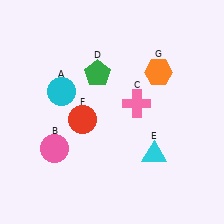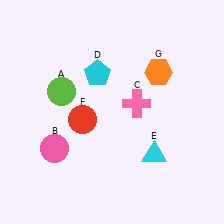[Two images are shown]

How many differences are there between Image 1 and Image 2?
There are 2 differences between the two images.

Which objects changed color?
A changed from cyan to lime. D changed from green to cyan.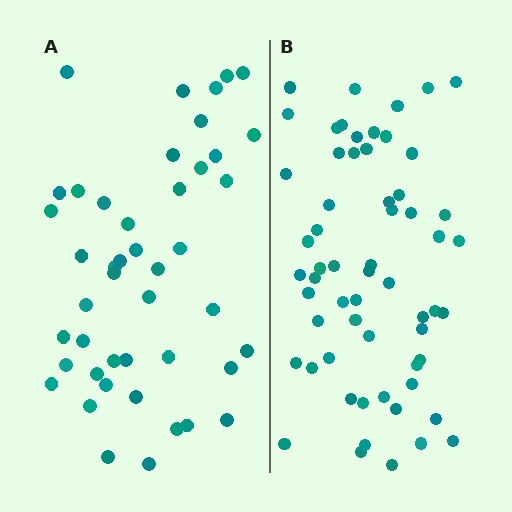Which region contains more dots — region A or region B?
Region B (the right region) has more dots.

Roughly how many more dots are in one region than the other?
Region B has approximately 15 more dots than region A.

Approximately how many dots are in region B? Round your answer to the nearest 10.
About 60 dots.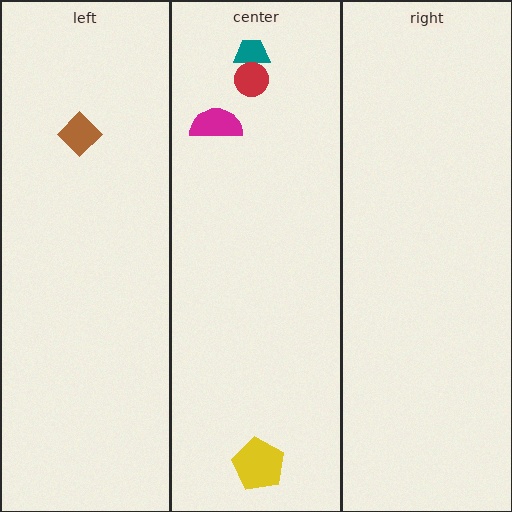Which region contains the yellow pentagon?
The center region.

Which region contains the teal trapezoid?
The center region.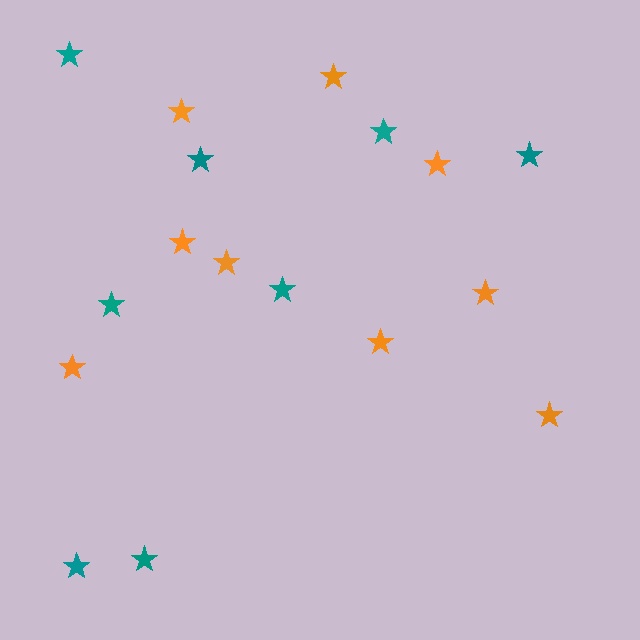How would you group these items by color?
There are 2 groups: one group of teal stars (8) and one group of orange stars (9).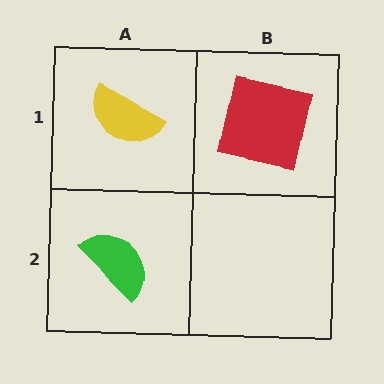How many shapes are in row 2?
1 shape.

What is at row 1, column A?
A yellow semicircle.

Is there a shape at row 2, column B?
No, that cell is empty.